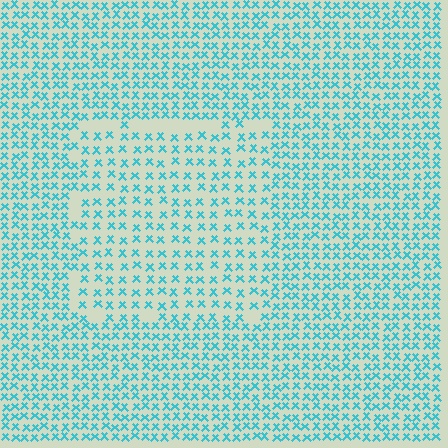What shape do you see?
I see a rectangle.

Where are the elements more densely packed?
The elements are more densely packed outside the rectangle boundary.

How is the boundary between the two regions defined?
The boundary is defined by a change in element density (approximately 1.7x ratio). All elements are the same color, size, and shape.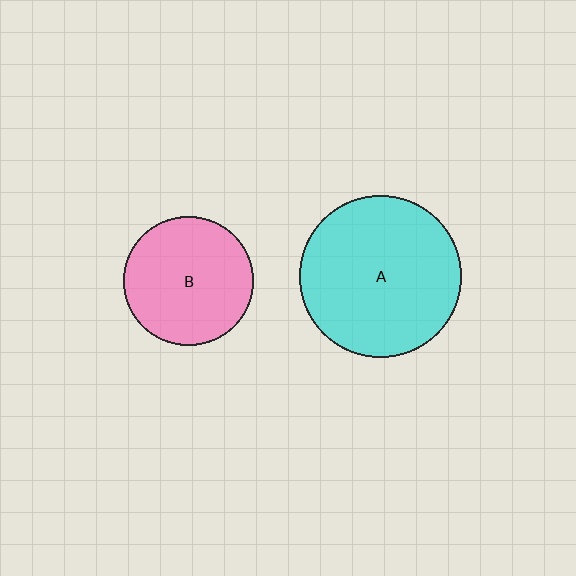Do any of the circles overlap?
No, none of the circles overlap.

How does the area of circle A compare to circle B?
Approximately 1.6 times.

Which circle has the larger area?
Circle A (cyan).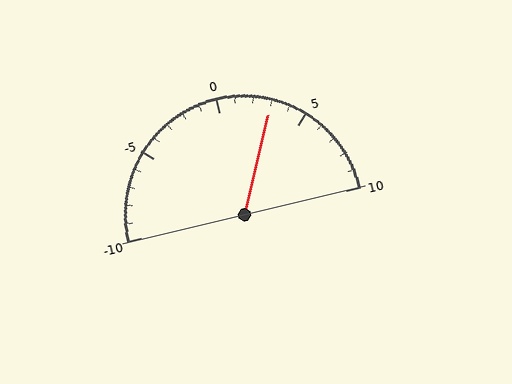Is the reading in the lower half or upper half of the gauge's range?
The reading is in the upper half of the range (-10 to 10).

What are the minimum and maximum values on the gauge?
The gauge ranges from -10 to 10.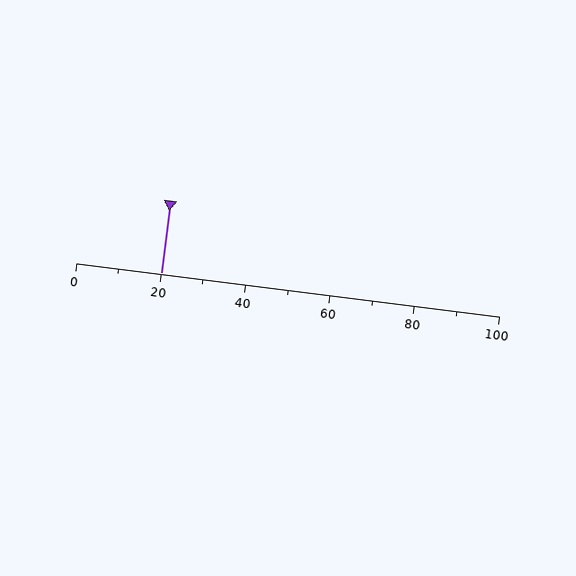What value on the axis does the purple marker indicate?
The marker indicates approximately 20.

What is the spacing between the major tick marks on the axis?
The major ticks are spaced 20 apart.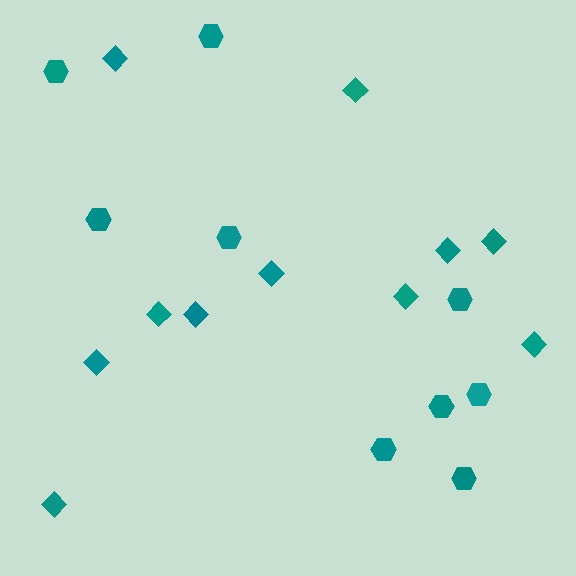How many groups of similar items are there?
There are 2 groups: one group of hexagons (9) and one group of diamonds (11).